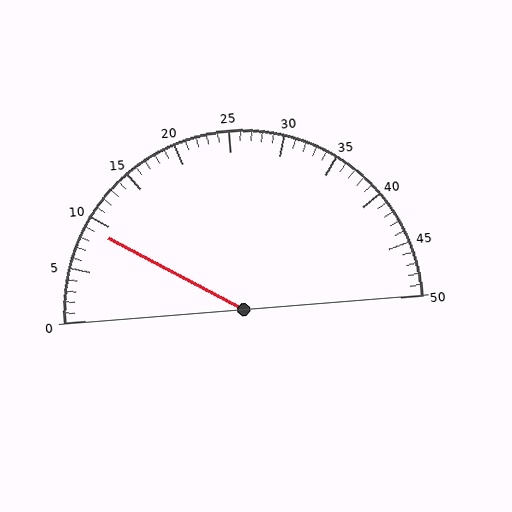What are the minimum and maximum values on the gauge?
The gauge ranges from 0 to 50.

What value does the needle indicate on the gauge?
The needle indicates approximately 9.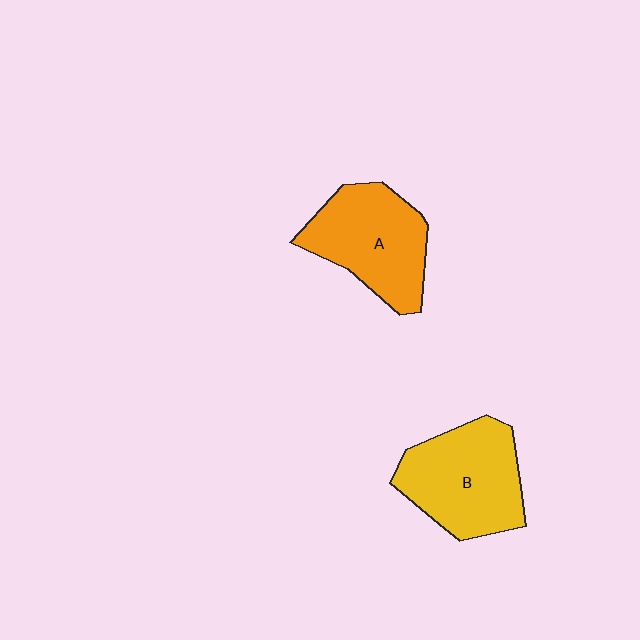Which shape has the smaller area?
Shape A (orange).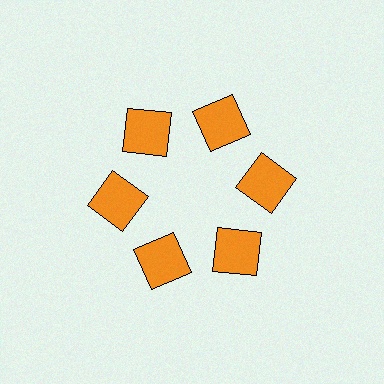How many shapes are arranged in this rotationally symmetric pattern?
There are 6 shapes, arranged in 6 groups of 1.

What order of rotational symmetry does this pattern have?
This pattern has 6-fold rotational symmetry.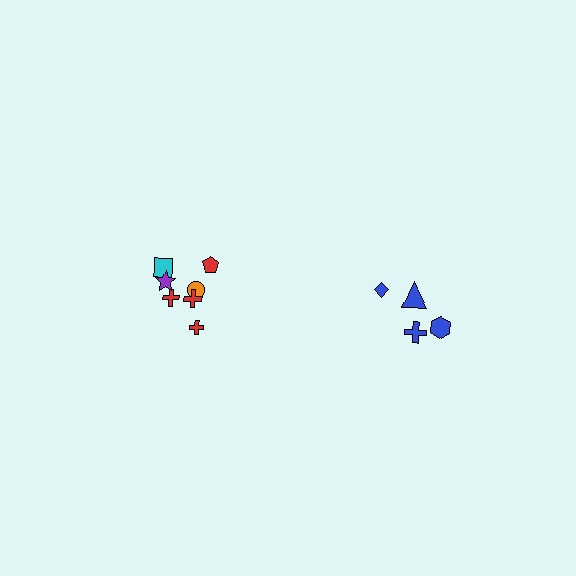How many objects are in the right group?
There are 4 objects.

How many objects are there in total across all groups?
There are 11 objects.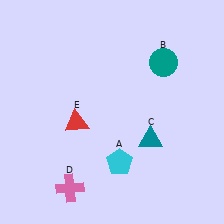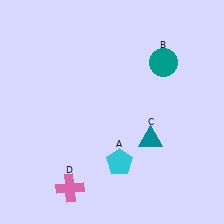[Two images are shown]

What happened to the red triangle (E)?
The red triangle (E) was removed in Image 2. It was in the bottom-left area of Image 1.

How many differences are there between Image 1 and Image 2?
There is 1 difference between the two images.